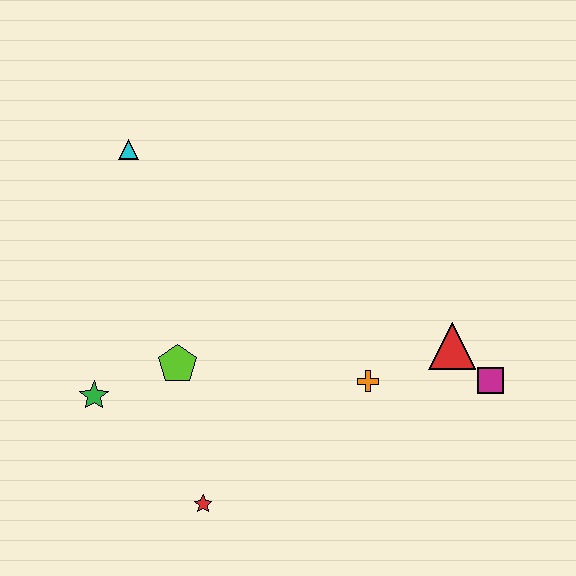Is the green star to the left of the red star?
Yes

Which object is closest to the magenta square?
The red triangle is closest to the magenta square.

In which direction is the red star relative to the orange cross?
The red star is to the left of the orange cross.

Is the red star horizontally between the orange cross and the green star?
Yes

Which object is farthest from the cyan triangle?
The magenta square is farthest from the cyan triangle.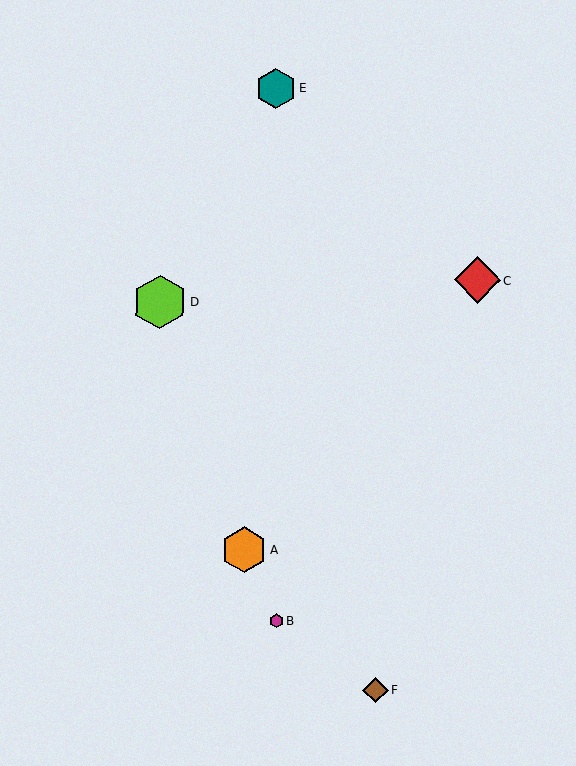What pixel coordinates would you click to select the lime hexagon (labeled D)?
Click at (160, 302) to select the lime hexagon D.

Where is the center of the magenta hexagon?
The center of the magenta hexagon is at (276, 621).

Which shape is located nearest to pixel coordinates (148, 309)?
The lime hexagon (labeled D) at (160, 302) is nearest to that location.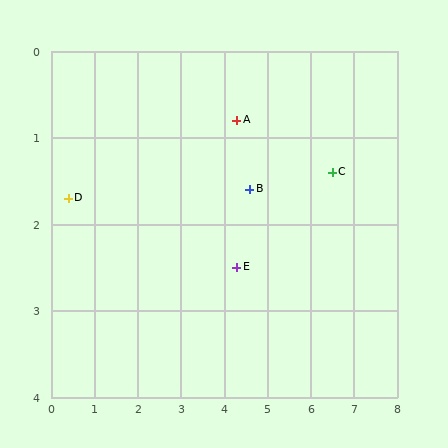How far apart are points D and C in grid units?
Points D and C are about 6.1 grid units apart.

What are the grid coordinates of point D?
Point D is at approximately (0.4, 1.7).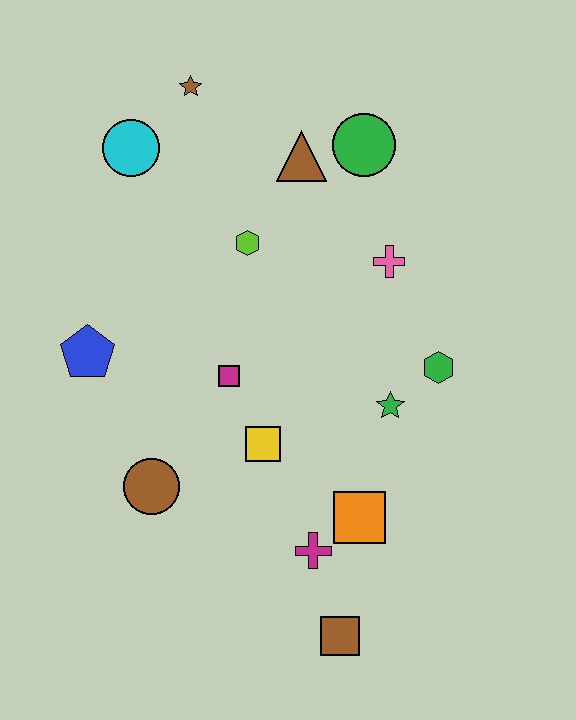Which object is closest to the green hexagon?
The green star is closest to the green hexagon.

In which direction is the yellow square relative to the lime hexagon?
The yellow square is below the lime hexagon.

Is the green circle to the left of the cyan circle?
No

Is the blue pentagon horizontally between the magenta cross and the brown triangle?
No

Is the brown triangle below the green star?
No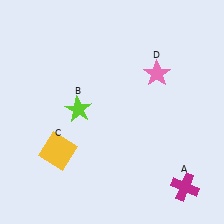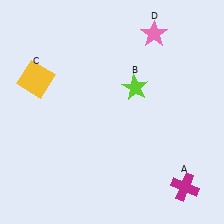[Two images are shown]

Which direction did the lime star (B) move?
The lime star (B) moved right.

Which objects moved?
The objects that moved are: the lime star (B), the yellow square (C), the pink star (D).